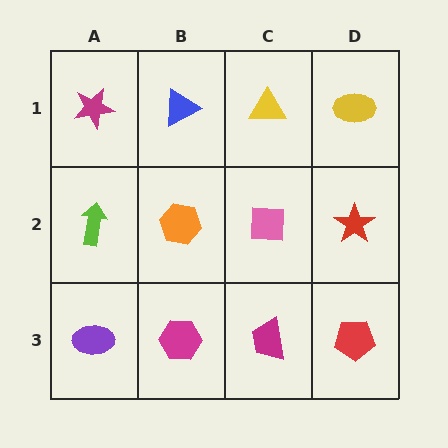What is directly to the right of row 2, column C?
A red star.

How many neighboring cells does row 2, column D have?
3.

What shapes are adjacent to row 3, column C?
A pink square (row 2, column C), a magenta hexagon (row 3, column B), a red pentagon (row 3, column D).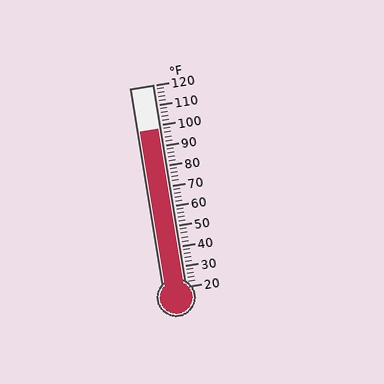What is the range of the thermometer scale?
The thermometer scale ranges from 20°F to 120°F.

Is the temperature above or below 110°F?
The temperature is below 110°F.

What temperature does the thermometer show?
The thermometer shows approximately 98°F.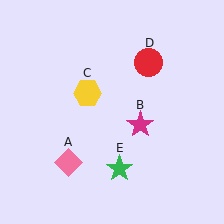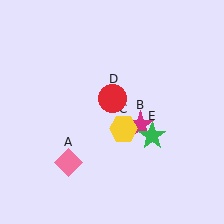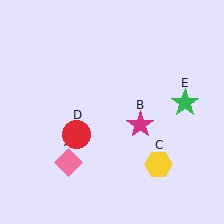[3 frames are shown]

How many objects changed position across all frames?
3 objects changed position: yellow hexagon (object C), red circle (object D), green star (object E).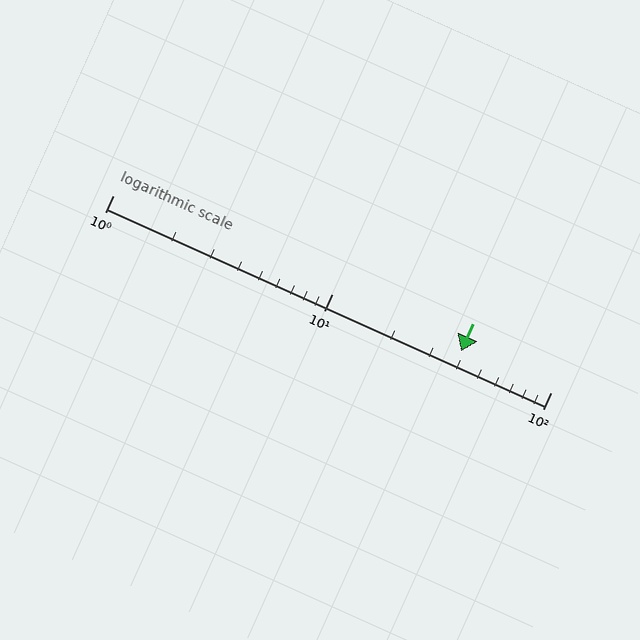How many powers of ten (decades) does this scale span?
The scale spans 2 decades, from 1 to 100.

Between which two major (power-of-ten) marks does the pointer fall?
The pointer is between 10 and 100.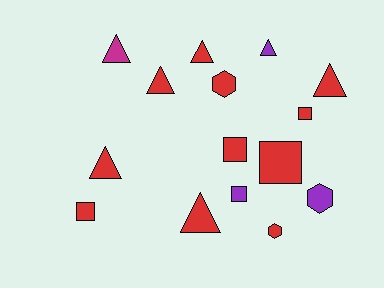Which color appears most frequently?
Red, with 11 objects.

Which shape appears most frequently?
Triangle, with 7 objects.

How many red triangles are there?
There are 5 red triangles.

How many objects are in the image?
There are 15 objects.